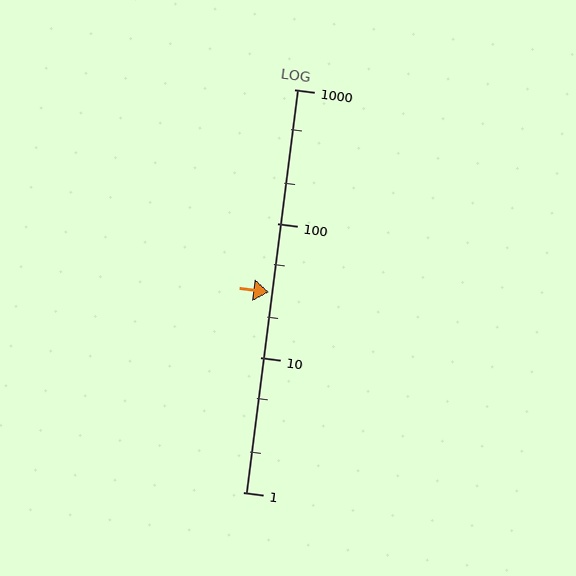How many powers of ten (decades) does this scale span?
The scale spans 3 decades, from 1 to 1000.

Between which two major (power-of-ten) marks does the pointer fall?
The pointer is between 10 and 100.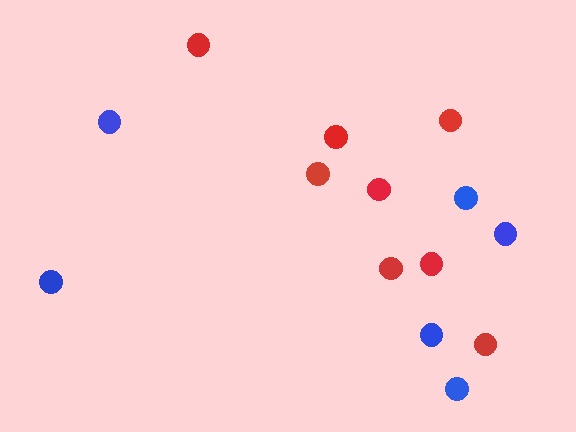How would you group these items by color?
There are 2 groups: one group of red circles (8) and one group of blue circles (6).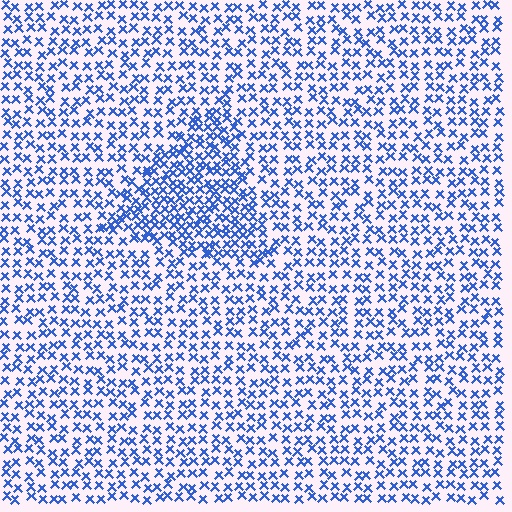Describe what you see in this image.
The image contains small blue elements arranged at two different densities. A triangle-shaped region is visible where the elements are more densely packed than the surrounding area.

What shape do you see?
I see a triangle.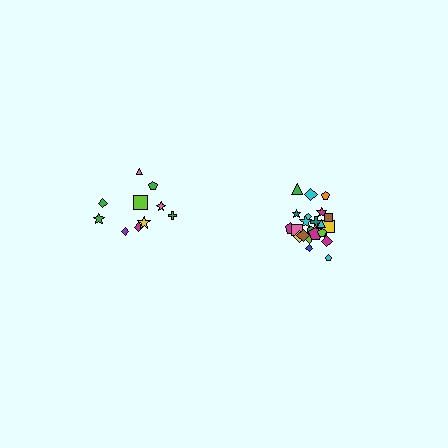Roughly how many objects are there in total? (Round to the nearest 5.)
Roughly 35 objects in total.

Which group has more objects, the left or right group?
The right group.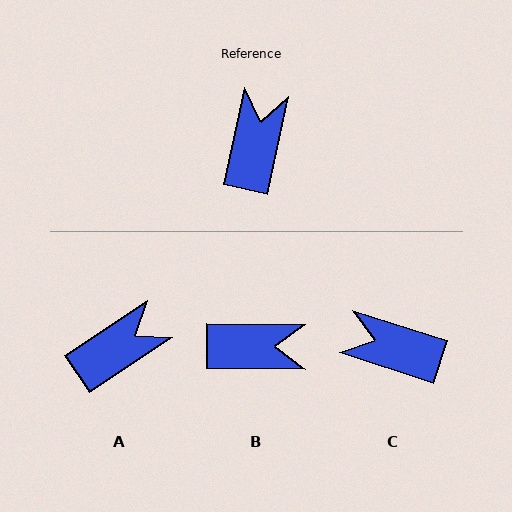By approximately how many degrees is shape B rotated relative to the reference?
Approximately 78 degrees clockwise.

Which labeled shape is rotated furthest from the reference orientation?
C, about 85 degrees away.